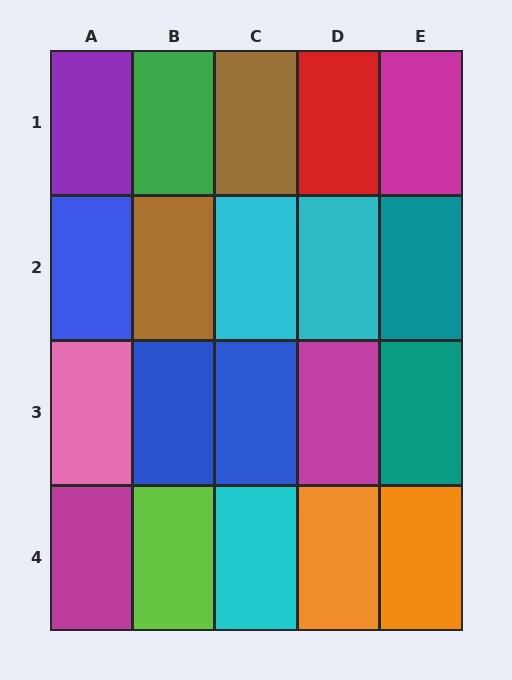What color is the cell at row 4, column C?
Cyan.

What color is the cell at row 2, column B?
Brown.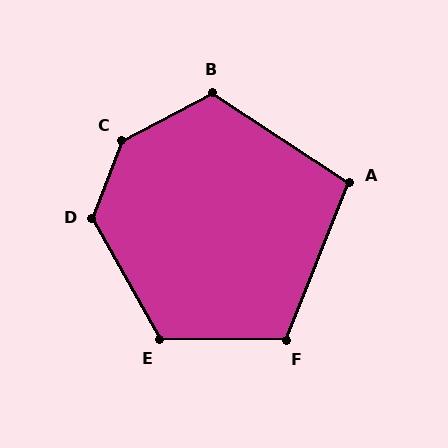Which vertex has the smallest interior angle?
A, at approximately 102 degrees.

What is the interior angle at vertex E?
Approximately 120 degrees (obtuse).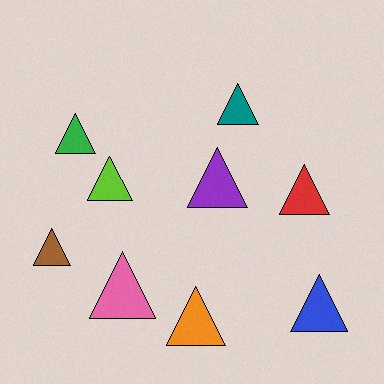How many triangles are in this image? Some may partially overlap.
There are 9 triangles.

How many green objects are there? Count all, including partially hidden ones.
There is 1 green object.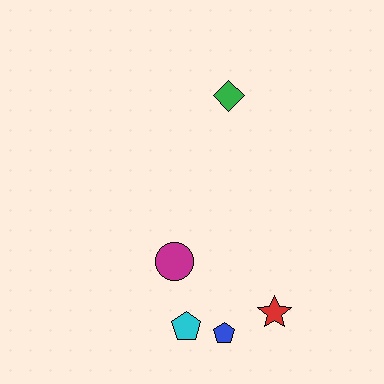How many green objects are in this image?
There is 1 green object.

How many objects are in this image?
There are 5 objects.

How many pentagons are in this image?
There are 2 pentagons.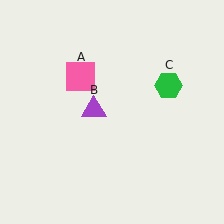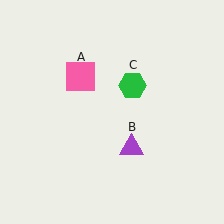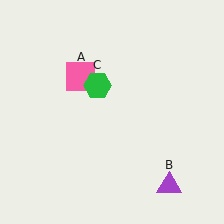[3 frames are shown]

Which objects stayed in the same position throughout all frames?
Pink square (object A) remained stationary.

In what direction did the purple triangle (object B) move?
The purple triangle (object B) moved down and to the right.